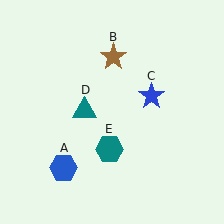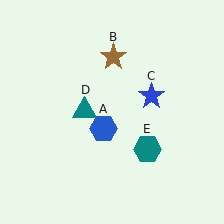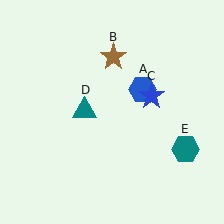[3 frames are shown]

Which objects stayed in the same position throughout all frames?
Brown star (object B) and blue star (object C) and teal triangle (object D) remained stationary.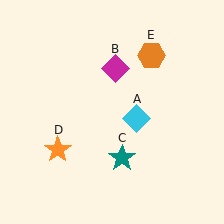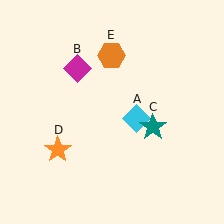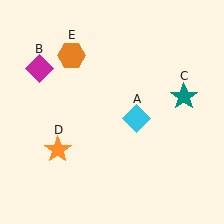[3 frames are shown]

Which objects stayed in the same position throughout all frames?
Cyan diamond (object A) and orange star (object D) remained stationary.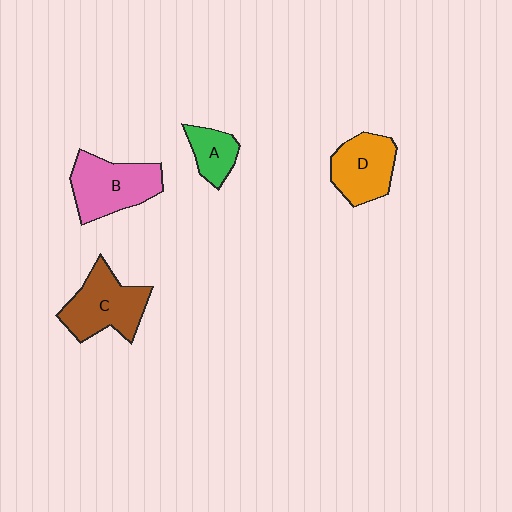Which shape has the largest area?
Shape C (brown).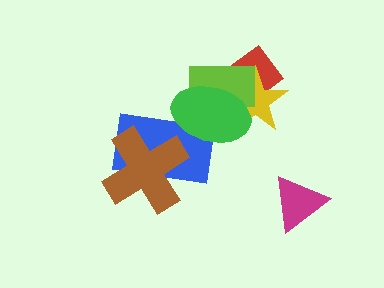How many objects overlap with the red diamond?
3 objects overlap with the red diamond.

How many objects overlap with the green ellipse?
4 objects overlap with the green ellipse.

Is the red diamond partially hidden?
Yes, it is partially covered by another shape.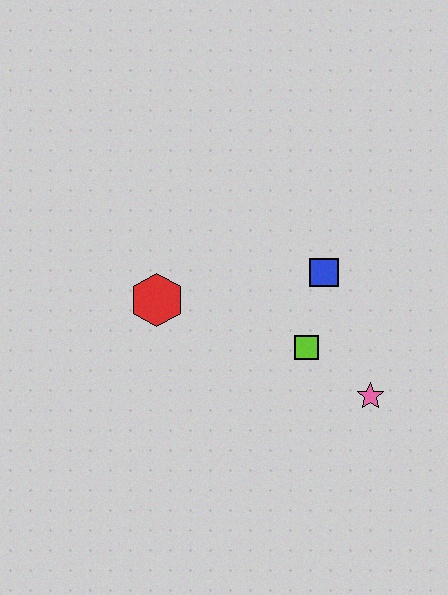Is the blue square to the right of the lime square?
Yes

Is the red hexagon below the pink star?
No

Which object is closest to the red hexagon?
The lime square is closest to the red hexagon.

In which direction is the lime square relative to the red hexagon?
The lime square is to the right of the red hexagon.